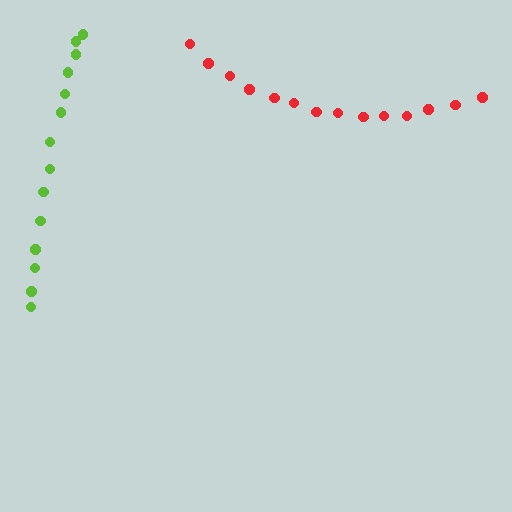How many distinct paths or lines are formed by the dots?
There are 2 distinct paths.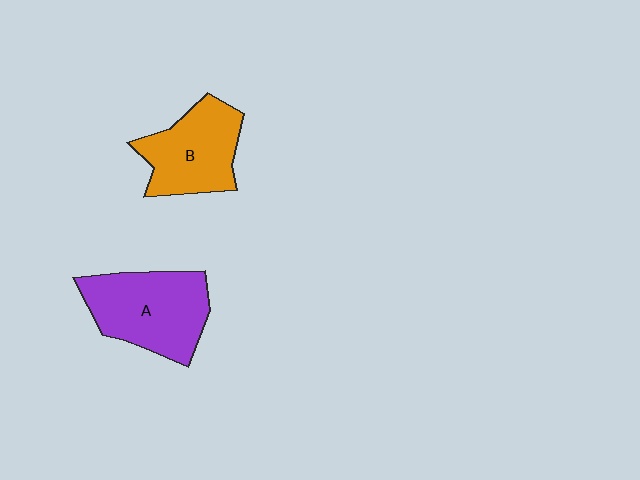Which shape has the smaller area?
Shape B (orange).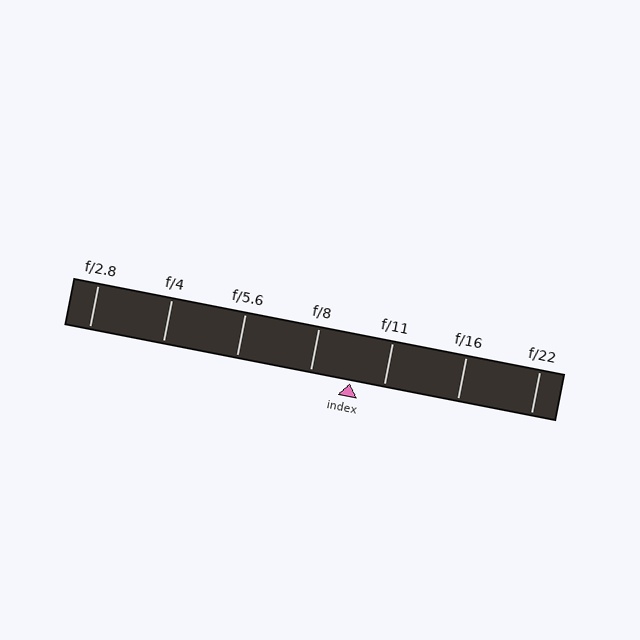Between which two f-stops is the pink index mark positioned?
The index mark is between f/8 and f/11.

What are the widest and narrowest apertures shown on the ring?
The widest aperture shown is f/2.8 and the narrowest is f/22.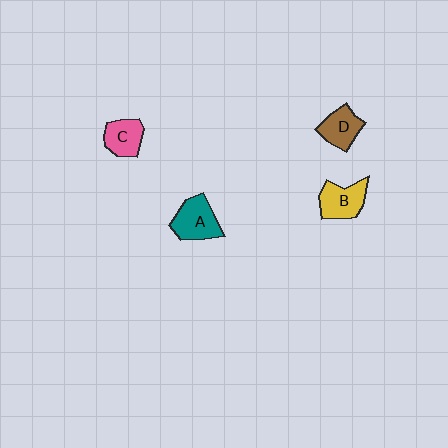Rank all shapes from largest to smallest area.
From largest to smallest: A (teal), B (yellow), D (brown), C (pink).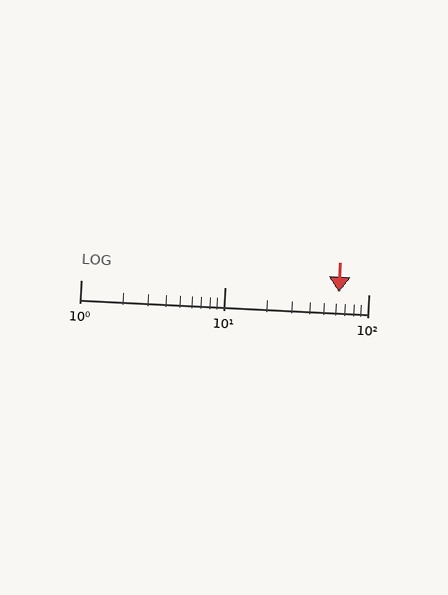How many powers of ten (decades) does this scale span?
The scale spans 2 decades, from 1 to 100.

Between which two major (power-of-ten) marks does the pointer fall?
The pointer is between 10 and 100.